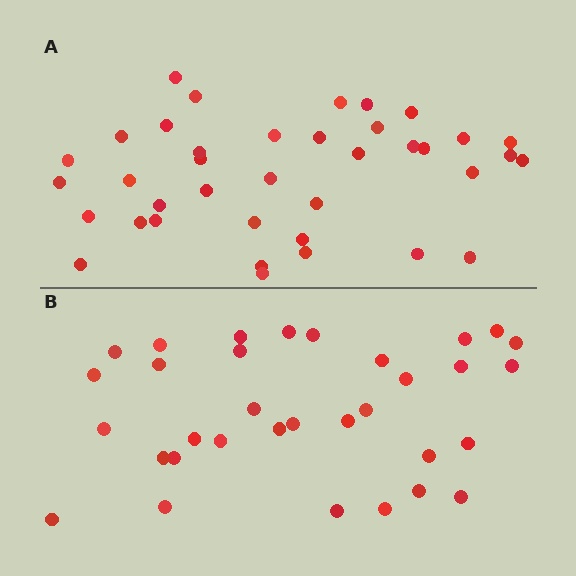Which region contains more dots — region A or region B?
Region A (the top region) has more dots.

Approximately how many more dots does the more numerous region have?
Region A has about 5 more dots than region B.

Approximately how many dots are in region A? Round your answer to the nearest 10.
About 40 dots. (The exact count is 38, which rounds to 40.)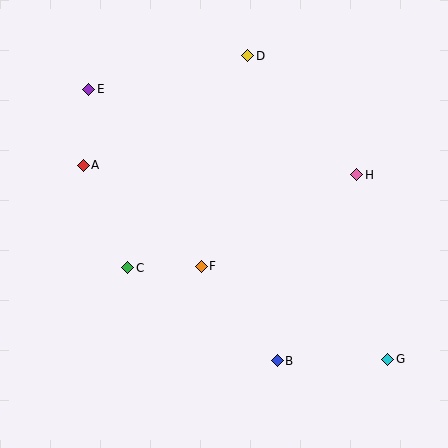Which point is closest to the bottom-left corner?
Point C is closest to the bottom-left corner.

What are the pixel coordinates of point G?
Point G is at (388, 359).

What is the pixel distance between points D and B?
The distance between D and B is 306 pixels.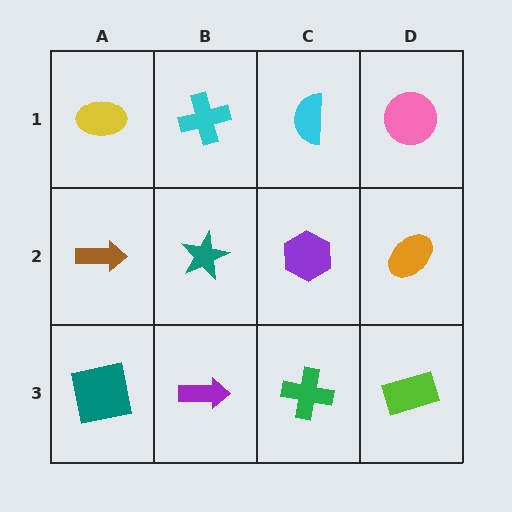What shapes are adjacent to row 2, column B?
A cyan cross (row 1, column B), a purple arrow (row 3, column B), a brown arrow (row 2, column A), a purple hexagon (row 2, column C).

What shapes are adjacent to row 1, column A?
A brown arrow (row 2, column A), a cyan cross (row 1, column B).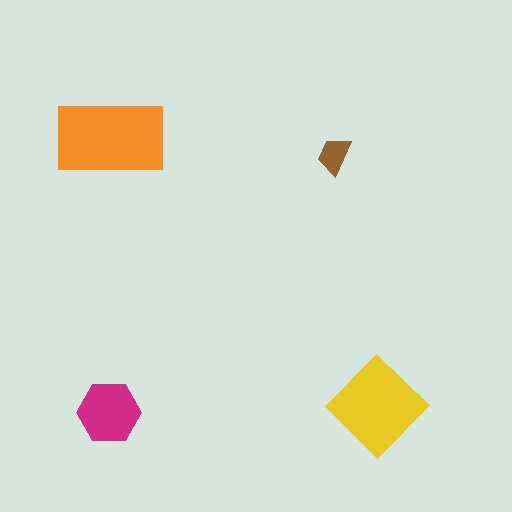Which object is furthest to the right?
The yellow diamond is rightmost.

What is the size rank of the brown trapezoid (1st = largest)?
4th.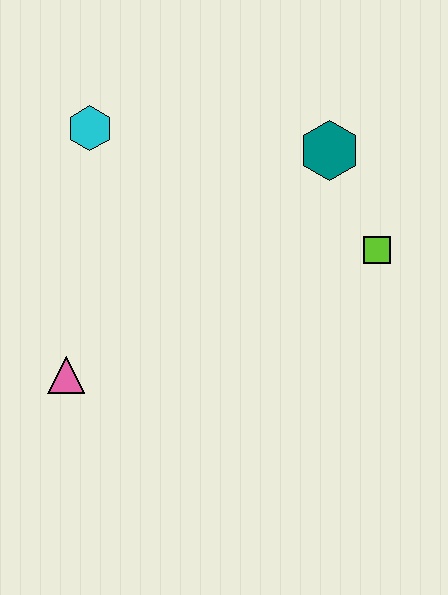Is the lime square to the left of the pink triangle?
No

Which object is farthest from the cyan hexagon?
The lime square is farthest from the cyan hexagon.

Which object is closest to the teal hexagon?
The lime square is closest to the teal hexagon.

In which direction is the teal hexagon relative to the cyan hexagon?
The teal hexagon is to the right of the cyan hexagon.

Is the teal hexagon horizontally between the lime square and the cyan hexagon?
Yes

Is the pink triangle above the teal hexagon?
No